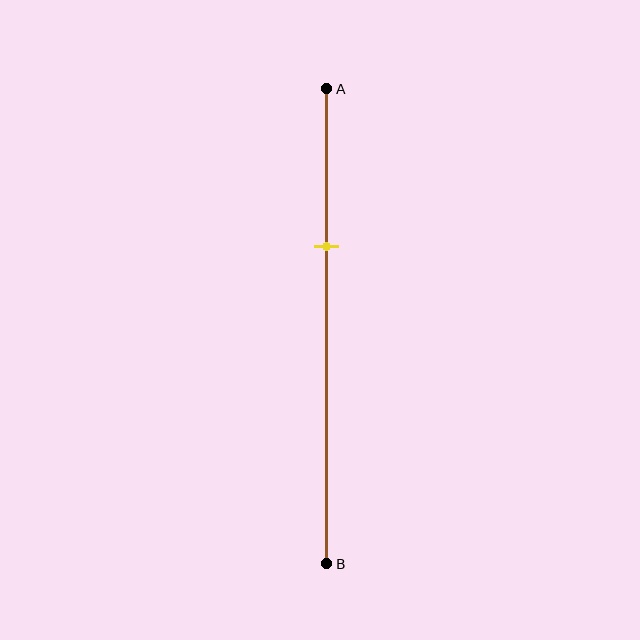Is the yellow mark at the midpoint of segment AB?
No, the mark is at about 35% from A, not at the 50% midpoint.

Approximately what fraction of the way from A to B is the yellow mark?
The yellow mark is approximately 35% of the way from A to B.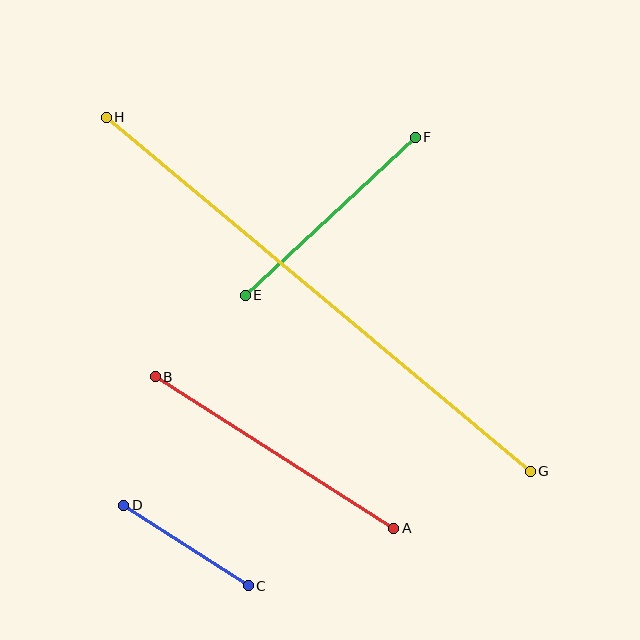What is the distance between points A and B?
The distance is approximately 283 pixels.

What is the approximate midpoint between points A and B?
The midpoint is at approximately (275, 452) pixels.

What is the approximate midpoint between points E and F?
The midpoint is at approximately (330, 216) pixels.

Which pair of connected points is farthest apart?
Points G and H are farthest apart.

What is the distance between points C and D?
The distance is approximately 149 pixels.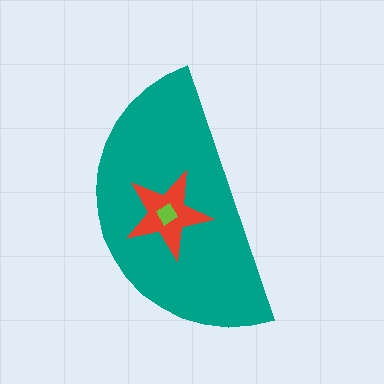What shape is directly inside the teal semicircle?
The red star.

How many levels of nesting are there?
3.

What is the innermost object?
The lime diamond.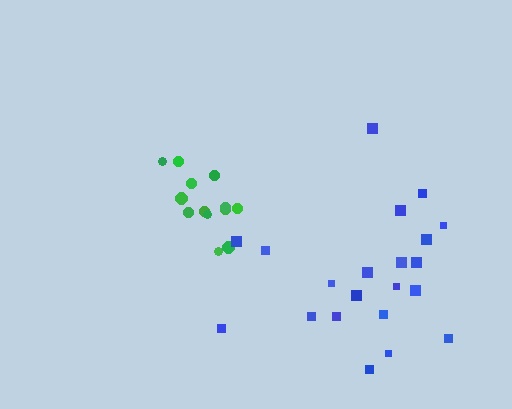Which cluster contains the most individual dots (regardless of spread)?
Blue (21).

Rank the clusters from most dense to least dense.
green, blue.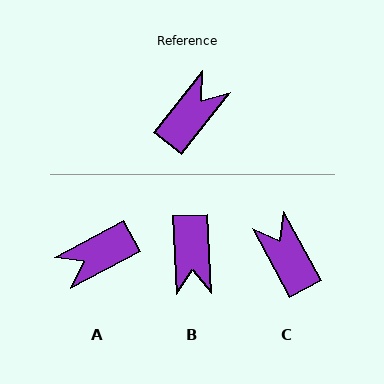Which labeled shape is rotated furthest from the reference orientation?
A, about 156 degrees away.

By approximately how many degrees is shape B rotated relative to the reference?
Approximately 139 degrees clockwise.